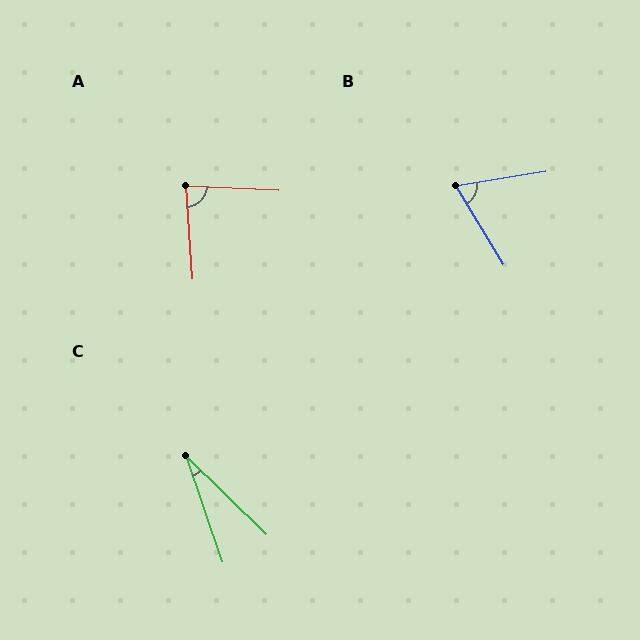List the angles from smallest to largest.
C (27°), B (68°), A (83°).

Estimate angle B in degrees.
Approximately 68 degrees.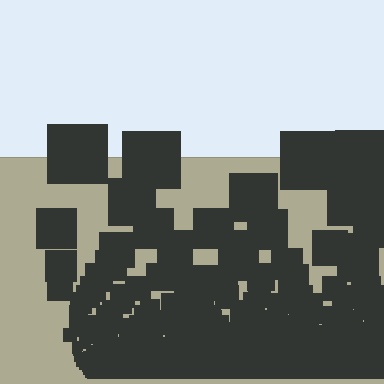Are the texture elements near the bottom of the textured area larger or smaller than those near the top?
Smaller. The gradient is inverted — elements near the bottom are smaller and denser.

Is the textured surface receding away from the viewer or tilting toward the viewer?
The surface appears to tilt toward the viewer. Texture elements get larger and sparser toward the top.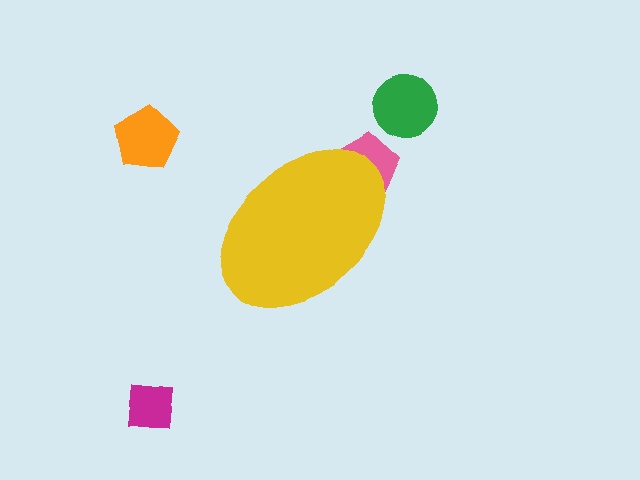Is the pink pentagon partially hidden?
Yes, the pink pentagon is partially hidden behind the yellow ellipse.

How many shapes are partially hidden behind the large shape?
1 shape is partially hidden.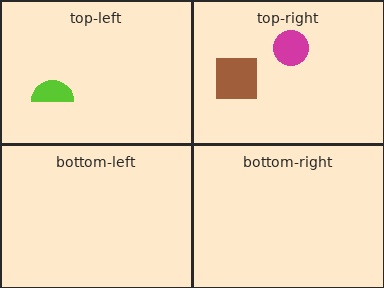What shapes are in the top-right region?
The magenta circle, the brown square.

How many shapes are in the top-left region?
1.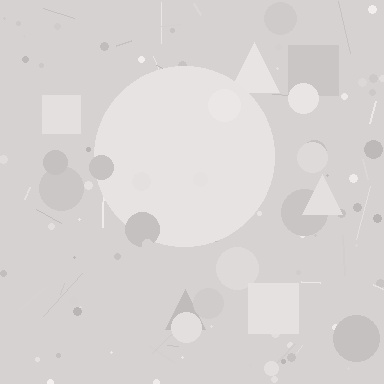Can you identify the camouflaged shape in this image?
The camouflaged shape is a circle.